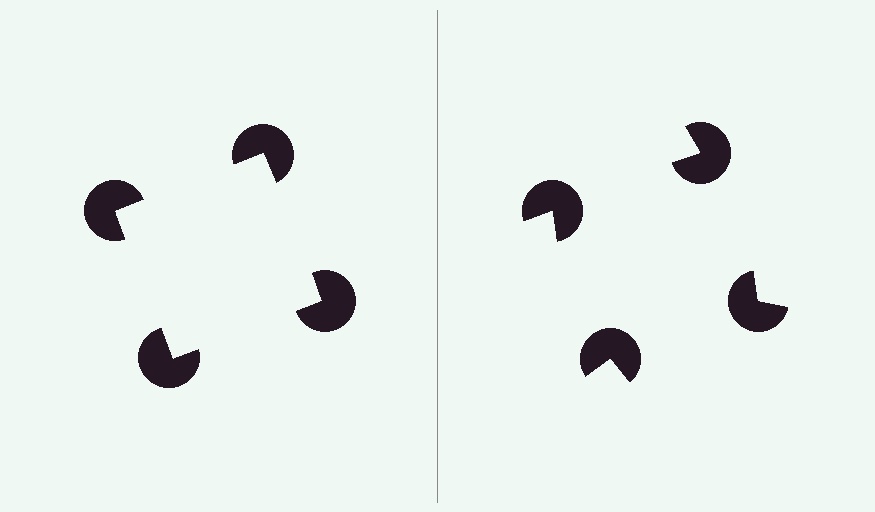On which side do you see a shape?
An illusory square appears on the left side. On the right side the wedge cuts are rotated, so no coherent shape forms.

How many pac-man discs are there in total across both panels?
8 — 4 on each side.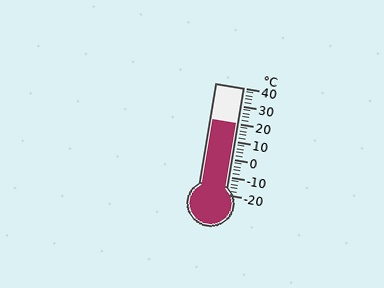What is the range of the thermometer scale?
The thermometer scale ranges from -20°C to 40°C.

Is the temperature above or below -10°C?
The temperature is above -10°C.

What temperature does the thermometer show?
The thermometer shows approximately 20°C.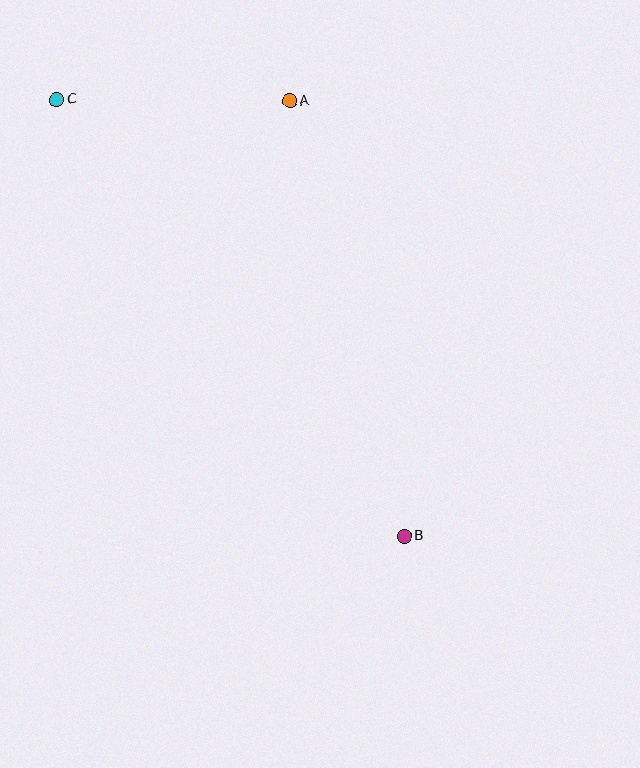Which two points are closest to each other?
Points A and C are closest to each other.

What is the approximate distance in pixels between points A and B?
The distance between A and B is approximately 450 pixels.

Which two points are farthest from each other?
Points B and C are farthest from each other.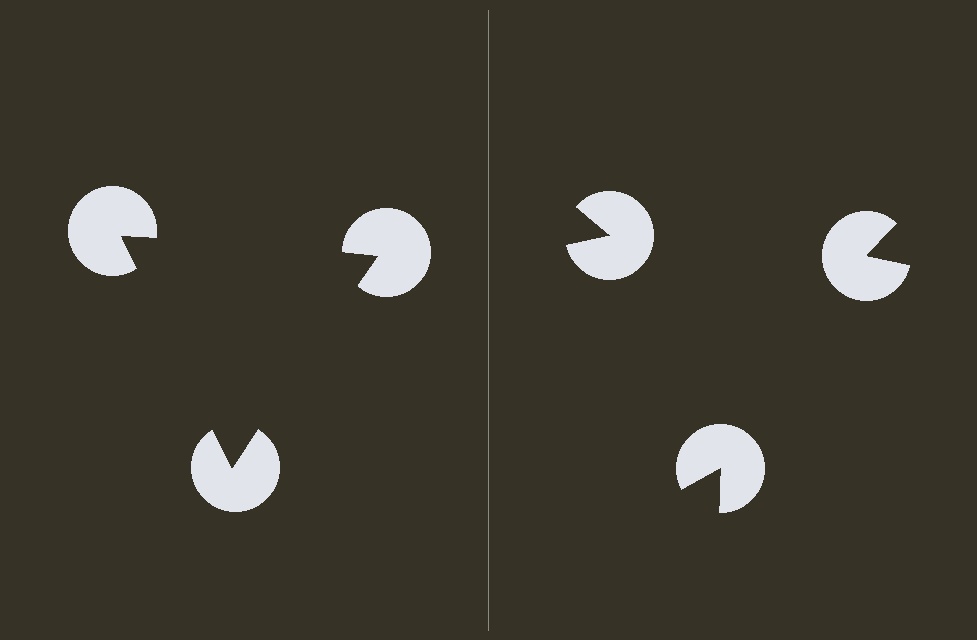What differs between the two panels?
The pac-man discs are positioned identically on both sides; only the wedge orientations differ. On the left they align to a triangle; on the right they are misaligned.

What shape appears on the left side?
An illusory triangle.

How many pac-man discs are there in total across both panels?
6 — 3 on each side.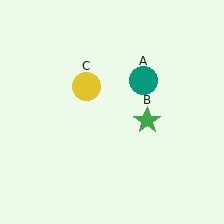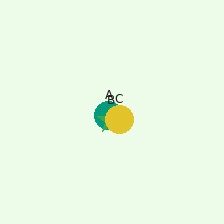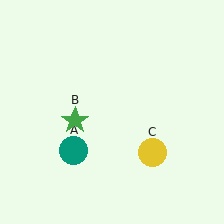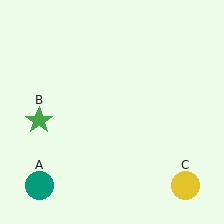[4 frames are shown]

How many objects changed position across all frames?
3 objects changed position: teal circle (object A), green star (object B), yellow circle (object C).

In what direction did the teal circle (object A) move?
The teal circle (object A) moved down and to the left.